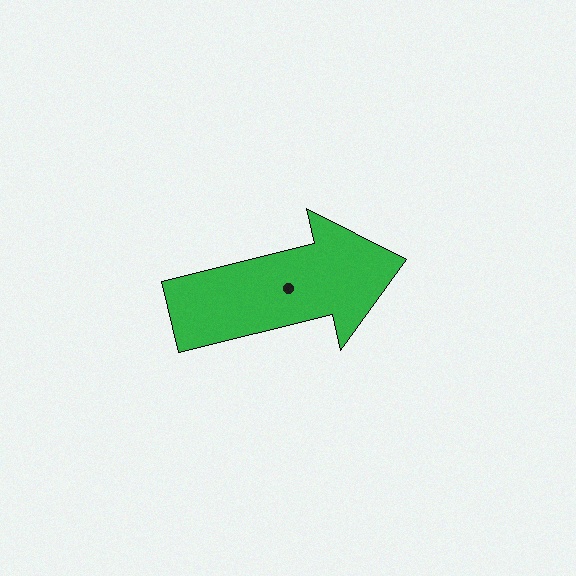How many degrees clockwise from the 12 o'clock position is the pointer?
Approximately 76 degrees.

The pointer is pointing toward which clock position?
Roughly 3 o'clock.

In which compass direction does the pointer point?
East.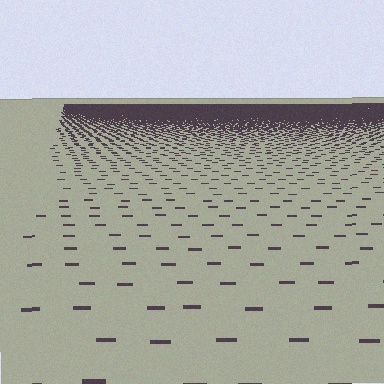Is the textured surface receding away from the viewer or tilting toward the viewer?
The surface is receding away from the viewer. Texture elements get smaller and denser toward the top.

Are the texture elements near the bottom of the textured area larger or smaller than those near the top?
Larger. Near the bottom, elements are closer to the viewer and appear at a bigger on-screen size.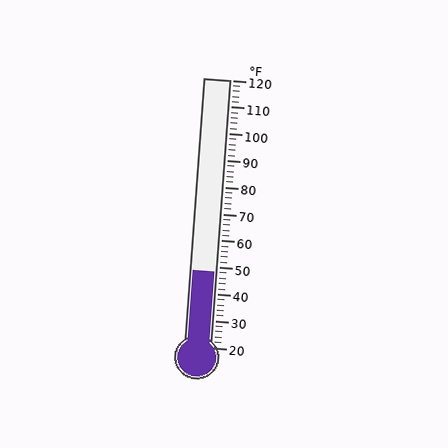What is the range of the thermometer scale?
The thermometer scale ranges from 20°F to 120°F.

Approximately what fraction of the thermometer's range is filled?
The thermometer is filled to approximately 30% of its range.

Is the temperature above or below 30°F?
The temperature is above 30°F.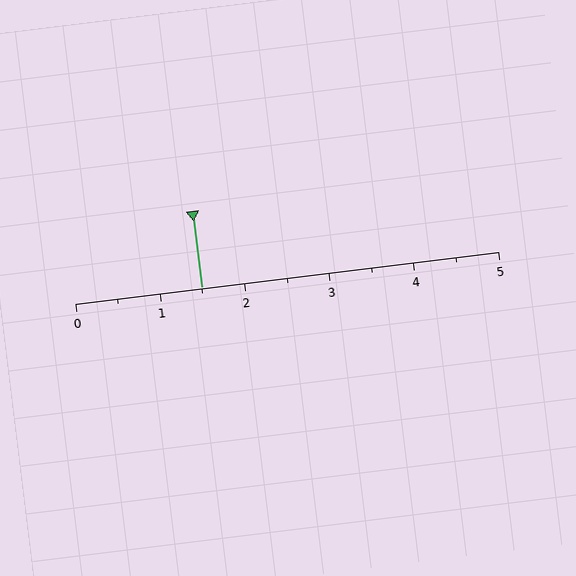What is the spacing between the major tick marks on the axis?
The major ticks are spaced 1 apart.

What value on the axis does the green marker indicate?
The marker indicates approximately 1.5.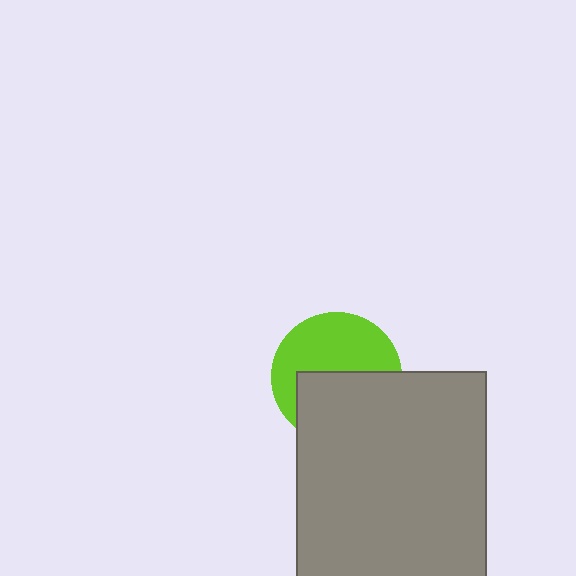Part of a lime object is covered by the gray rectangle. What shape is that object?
It is a circle.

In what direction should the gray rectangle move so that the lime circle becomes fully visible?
The gray rectangle should move down. That is the shortest direction to clear the overlap and leave the lime circle fully visible.